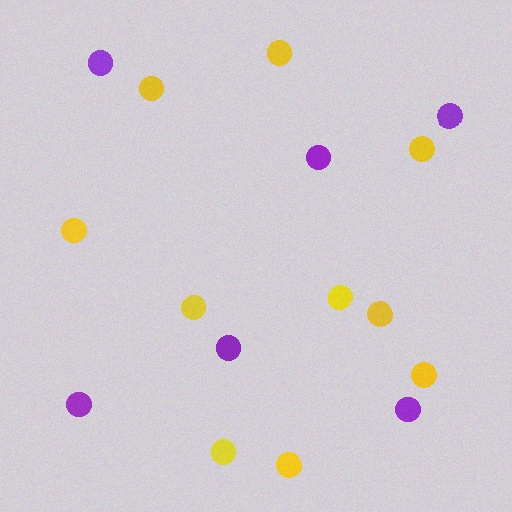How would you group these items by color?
There are 2 groups: one group of yellow circles (10) and one group of purple circles (6).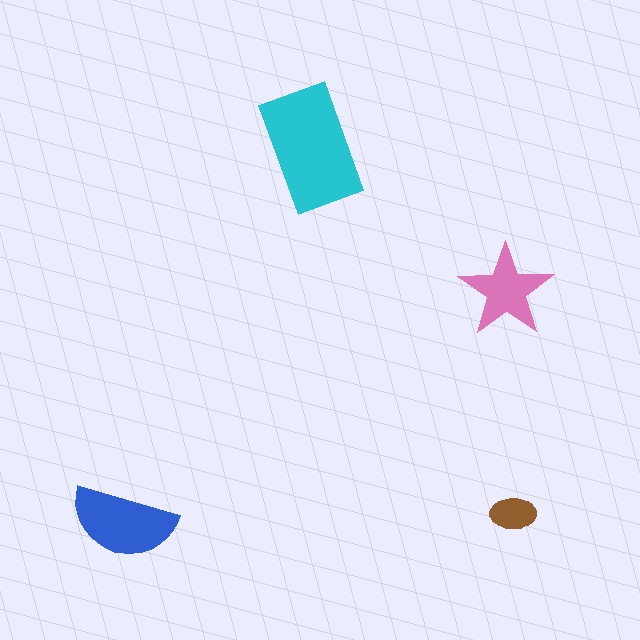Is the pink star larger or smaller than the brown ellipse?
Larger.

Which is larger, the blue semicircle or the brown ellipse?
The blue semicircle.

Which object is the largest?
The cyan rectangle.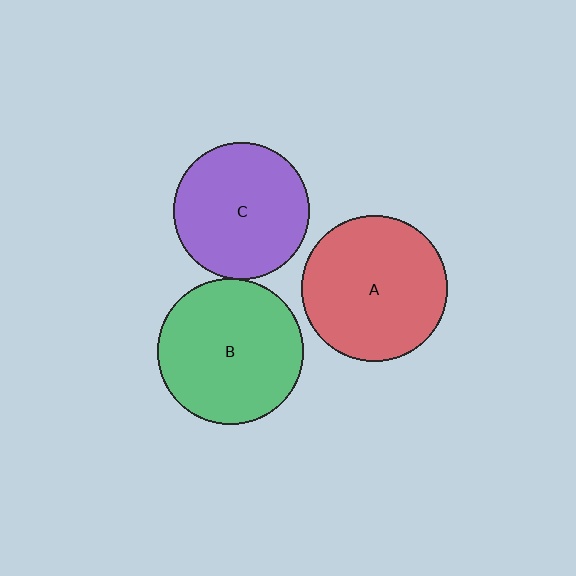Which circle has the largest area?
Circle A (red).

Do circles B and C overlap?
Yes.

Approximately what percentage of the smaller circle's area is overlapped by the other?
Approximately 5%.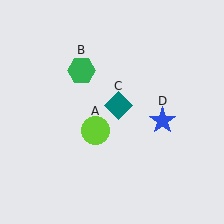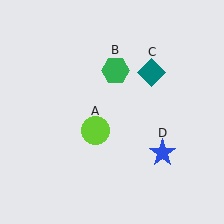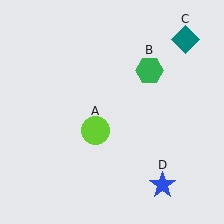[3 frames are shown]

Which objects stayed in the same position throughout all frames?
Lime circle (object A) remained stationary.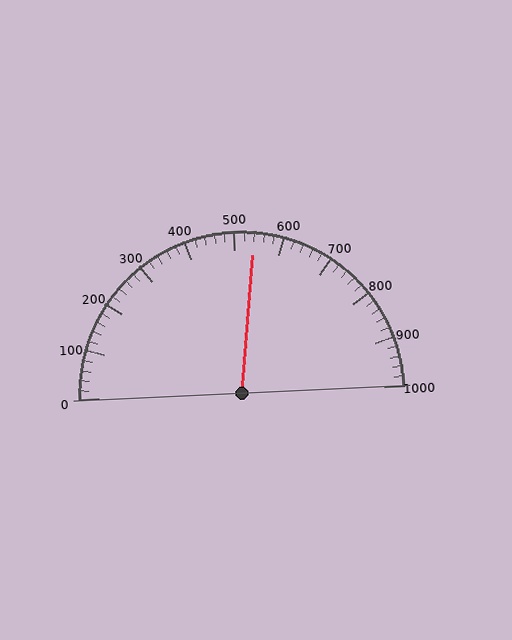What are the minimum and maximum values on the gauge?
The gauge ranges from 0 to 1000.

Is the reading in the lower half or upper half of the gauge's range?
The reading is in the upper half of the range (0 to 1000).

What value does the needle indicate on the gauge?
The needle indicates approximately 540.